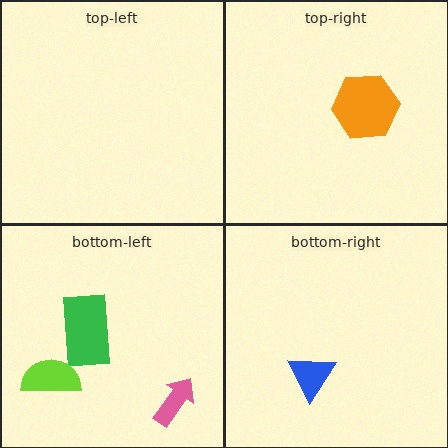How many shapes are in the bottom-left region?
3.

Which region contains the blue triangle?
The bottom-right region.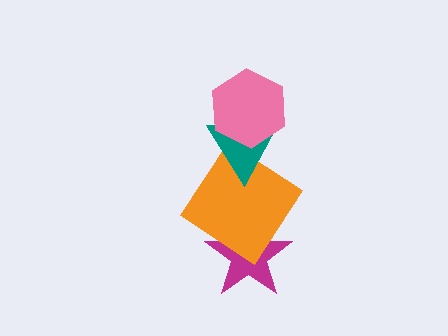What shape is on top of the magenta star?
The orange diamond is on top of the magenta star.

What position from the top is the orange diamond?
The orange diamond is 3rd from the top.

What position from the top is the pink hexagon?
The pink hexagon is 1st from the top.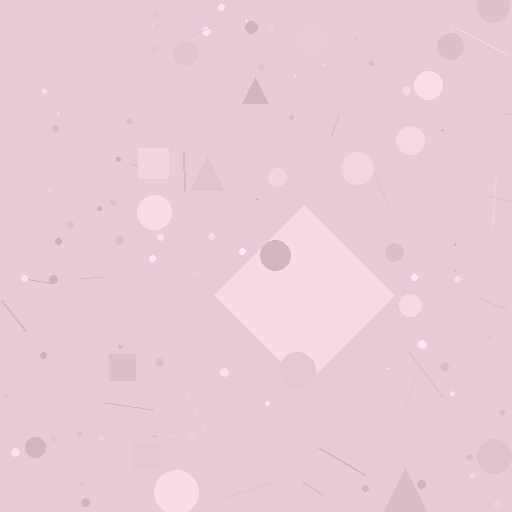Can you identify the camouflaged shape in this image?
The camouflaged shape is a diamond.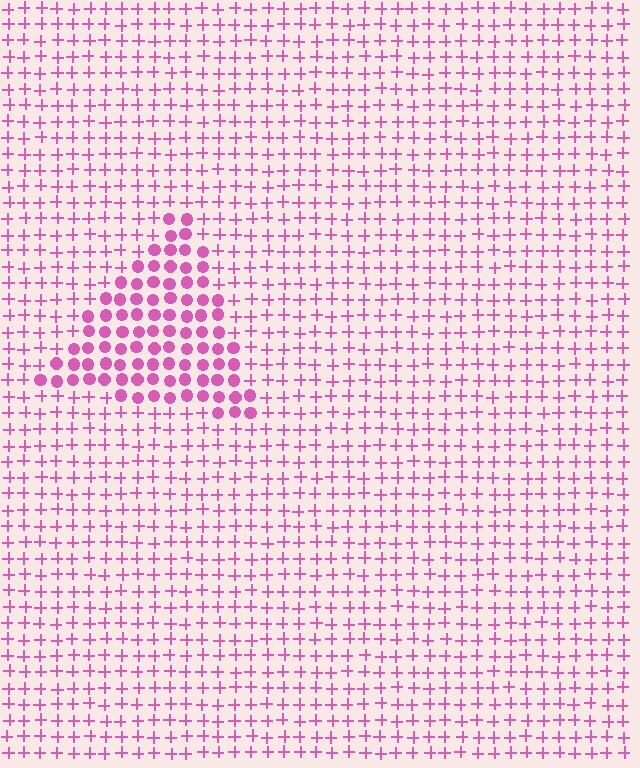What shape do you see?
I see a triangle.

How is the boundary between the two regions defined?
The boundary is defined by a change in element shape: circles inside vs. plus signs outside. All elements share the same color and spacing.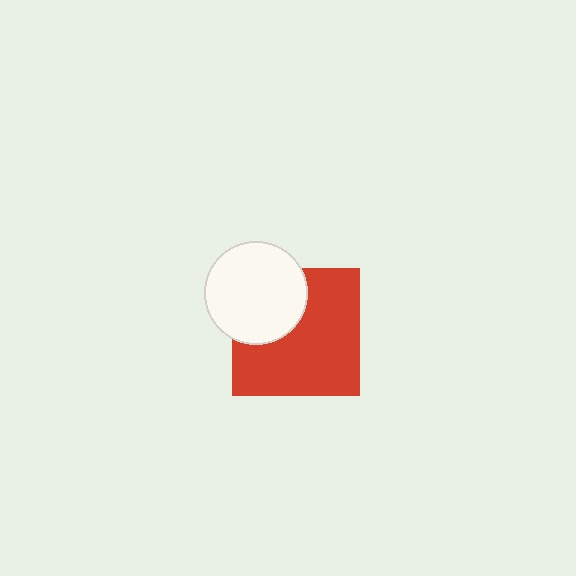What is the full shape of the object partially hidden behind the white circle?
The partially hidden object is a red square.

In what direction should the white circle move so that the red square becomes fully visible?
The white circle should move toward the upper-left. That is the shortest direction to clear the overlap and leave the red square fully visible.